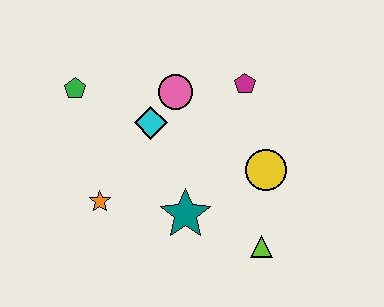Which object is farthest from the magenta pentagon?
The orange star is farthest from the magenta pentagon.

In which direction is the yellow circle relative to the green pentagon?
The yellow circle is to the right of the green pentagon.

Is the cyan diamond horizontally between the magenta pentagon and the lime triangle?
No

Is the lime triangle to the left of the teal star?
No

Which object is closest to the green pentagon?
The cyan diamond is closest to the green pentagon.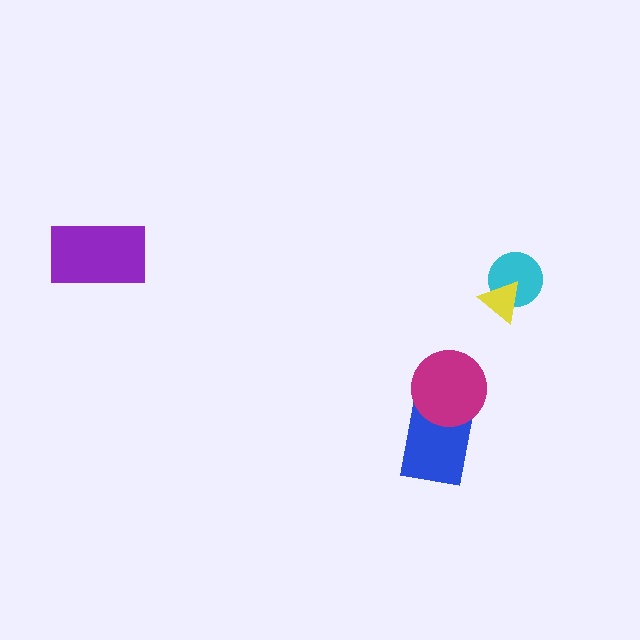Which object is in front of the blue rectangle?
The magenta circle is in front of the blue rectangle.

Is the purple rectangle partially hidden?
No, no other shape covers it.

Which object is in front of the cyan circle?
The yellow triangle is in front of the cyan circle.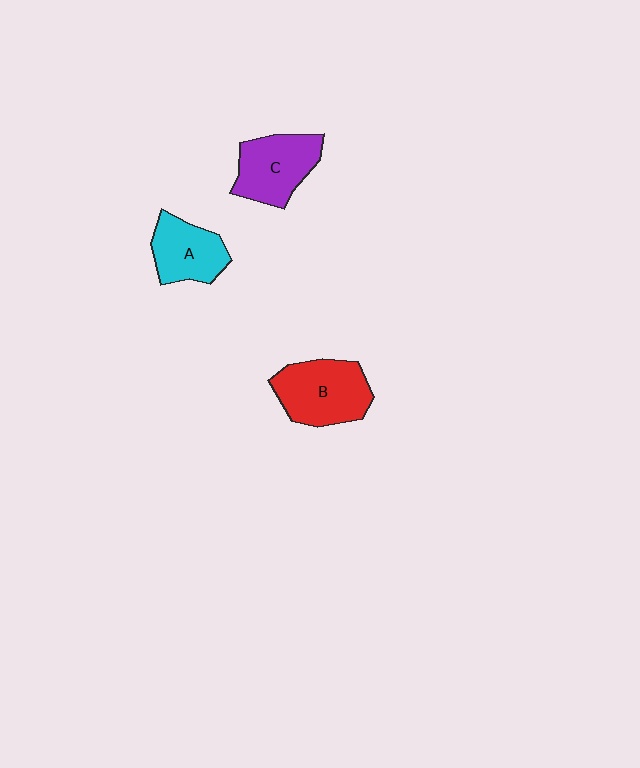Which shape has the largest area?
Shape B (red).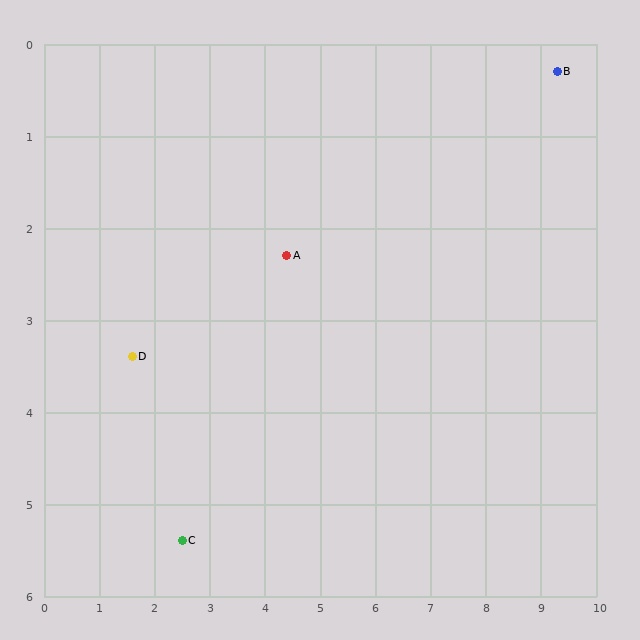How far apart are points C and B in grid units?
Points C and B are about 8.5 grid units apart.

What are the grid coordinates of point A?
Point A is at approximately (4.4, 2.3).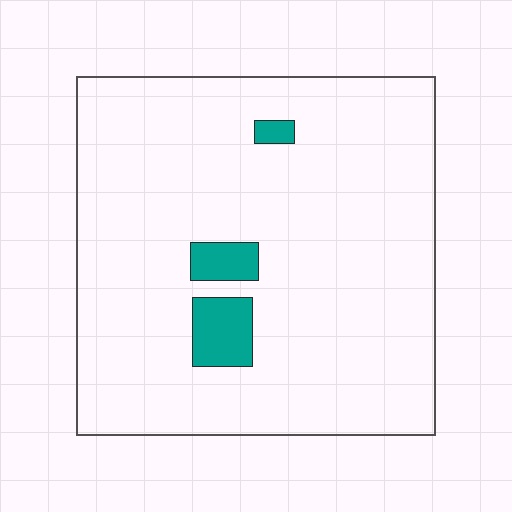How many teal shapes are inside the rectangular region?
3.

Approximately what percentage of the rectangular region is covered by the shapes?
Approximately 5%.